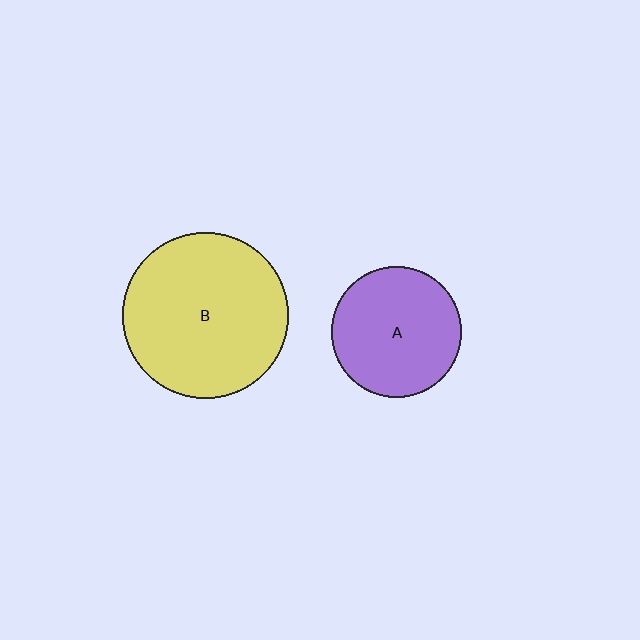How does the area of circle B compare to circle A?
Approximately 1.6 times.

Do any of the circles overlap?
No, none of the circles overlap.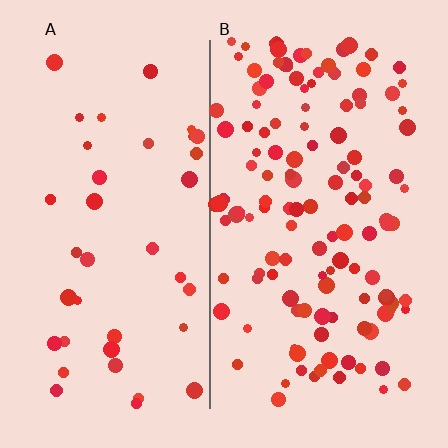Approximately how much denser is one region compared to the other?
Approximately 3.3× — region B over region A.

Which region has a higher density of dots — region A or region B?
B (the right).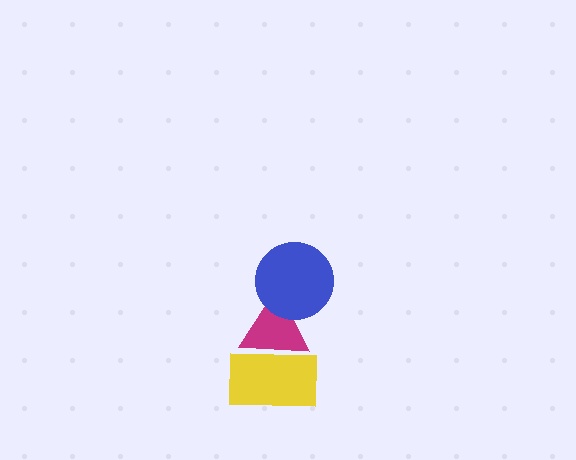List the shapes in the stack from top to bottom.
From top to bottom: the blue circle, the magenta triangle, the yellow rectangle.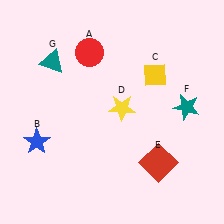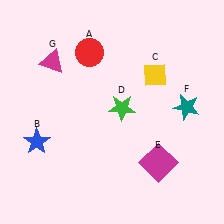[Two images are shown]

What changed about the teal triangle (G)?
In Image 1, G is teal. In Image 2, it changed to magenta.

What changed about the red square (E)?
In Image 1, E is red. In Image 2, it changed to magenta.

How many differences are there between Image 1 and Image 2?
There are 3 differences between the two images.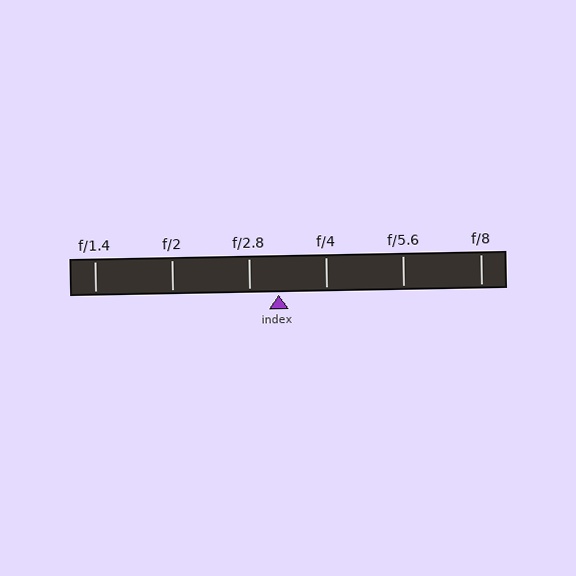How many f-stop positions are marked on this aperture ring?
There are 6 f-stop positions marked.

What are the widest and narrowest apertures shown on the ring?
The widest aperture shown is f/1.4 and the narrowest is f/8.